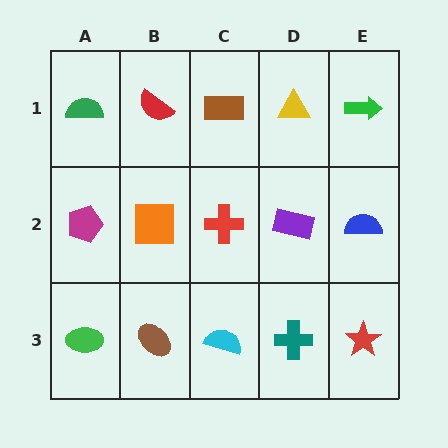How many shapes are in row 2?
5 shapes.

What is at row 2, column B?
An orange square.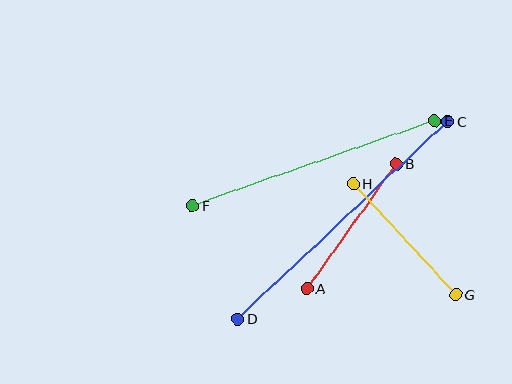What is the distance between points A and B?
The distance is approximately 154 pixels.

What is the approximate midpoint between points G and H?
The midpoint is at approximately (405, 239) pixels.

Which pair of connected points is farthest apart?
Points C and D are farthest apart.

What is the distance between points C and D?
The distance is approximately 288 pixels.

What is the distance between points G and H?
The distance is approximately 151 pixels.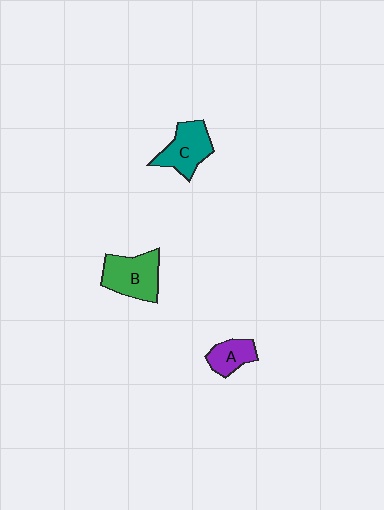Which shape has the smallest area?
Shape A (purple).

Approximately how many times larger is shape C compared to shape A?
Approximately 1.6 times.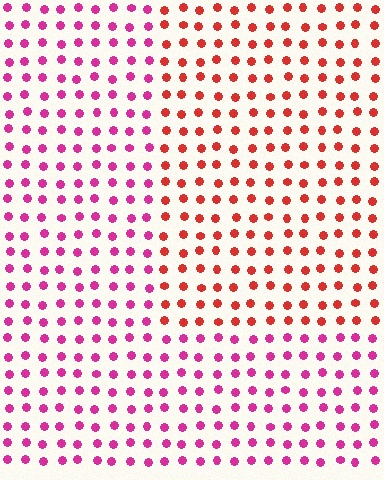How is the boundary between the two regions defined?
The boundary is defined purely by a slight shift in hue (about 40 degrees). Spacing, size, and orientation are identical on both sides.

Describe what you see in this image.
The image is filled with small magenta elements in a uniform arrangement. A rectangle-shaped region is visible where the elements are tinted to a slightly different hue, forming a subtle color boundary.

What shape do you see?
I see a rectangle.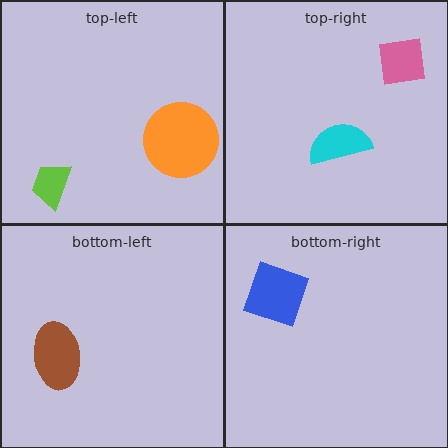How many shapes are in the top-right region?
2.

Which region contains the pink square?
The top-right region.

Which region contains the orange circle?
The top-left region.